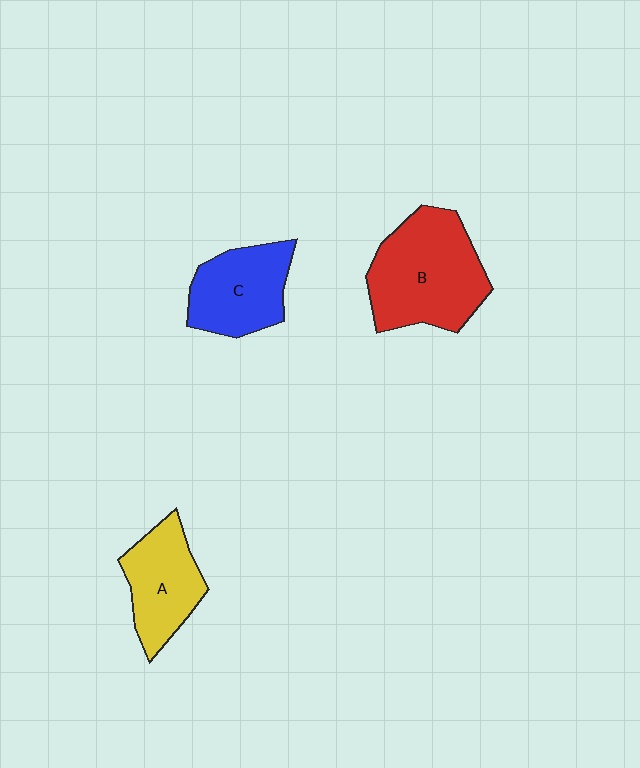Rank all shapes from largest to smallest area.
From largest to smallest: B (red), C (blue), A (yellow).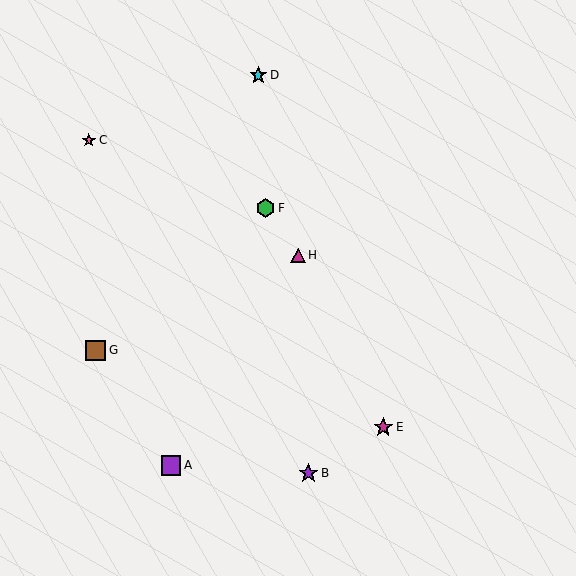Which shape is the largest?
The brown square (labeled G) is the largest.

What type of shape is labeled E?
Shape E is a magenta star.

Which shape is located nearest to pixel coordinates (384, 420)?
The magenta star (labeled E) at (383, 427) is nearest to that location.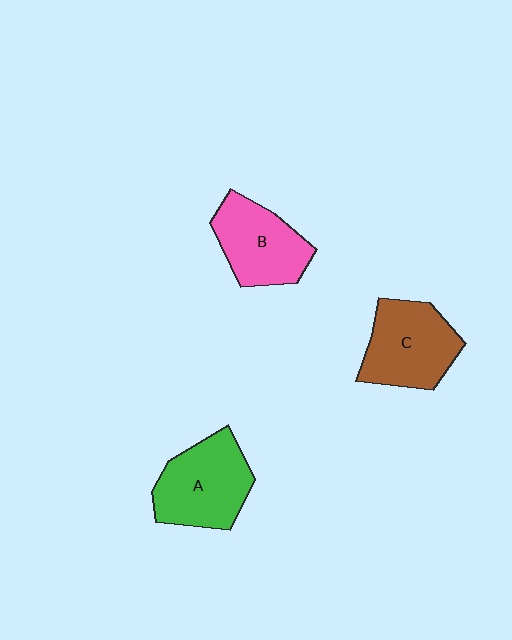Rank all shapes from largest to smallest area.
From largest to smallest: A (green), C (brown), B (pink).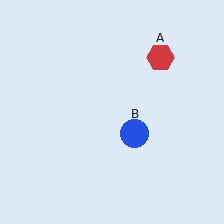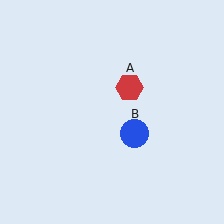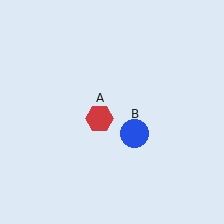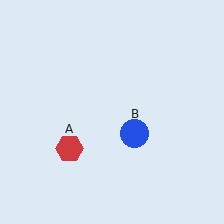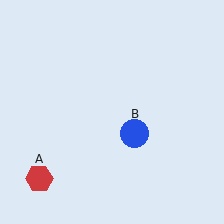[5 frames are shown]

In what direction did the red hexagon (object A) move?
The red hexagon (object A) moved down and to the left.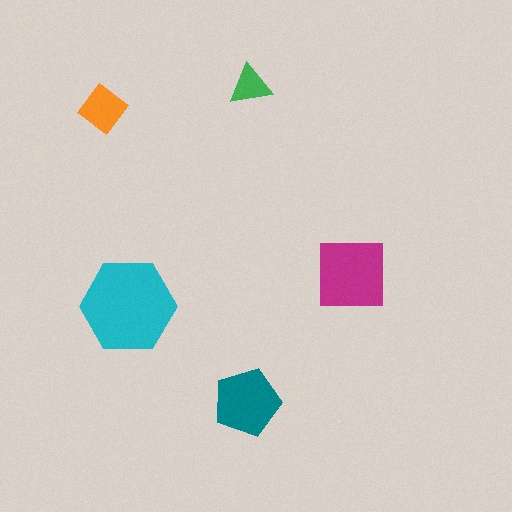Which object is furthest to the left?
The orange diamond is leftmost.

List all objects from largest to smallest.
The cyan hexagon, the magenta square, the teal pentagon, the orange diamond, the green triangle.